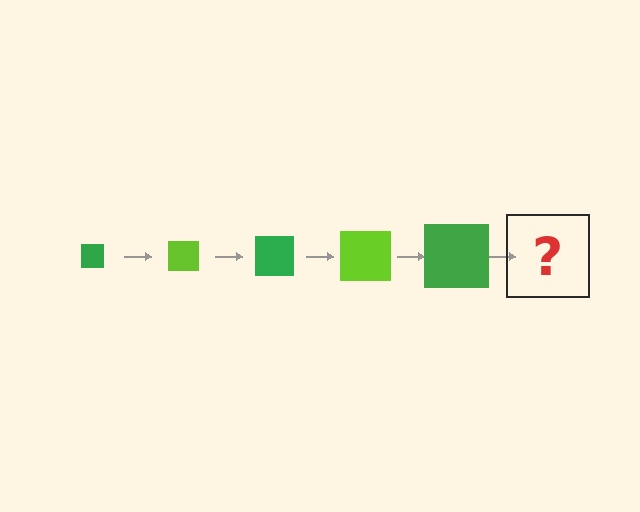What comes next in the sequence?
The next element should be a lime square, larger than the previous one.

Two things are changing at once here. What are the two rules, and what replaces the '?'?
The two rules are that the square grows larger each step and the color cycles through green and lime. The '?' should be a lime square, larger than the previous one.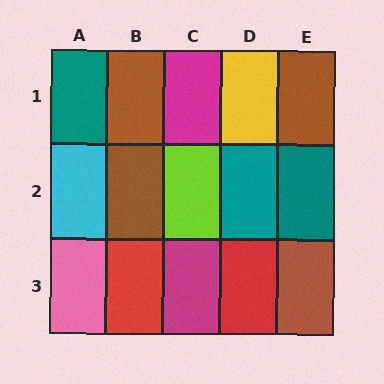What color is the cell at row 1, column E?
Brown.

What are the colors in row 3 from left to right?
Pink, red, magenta, red, brown.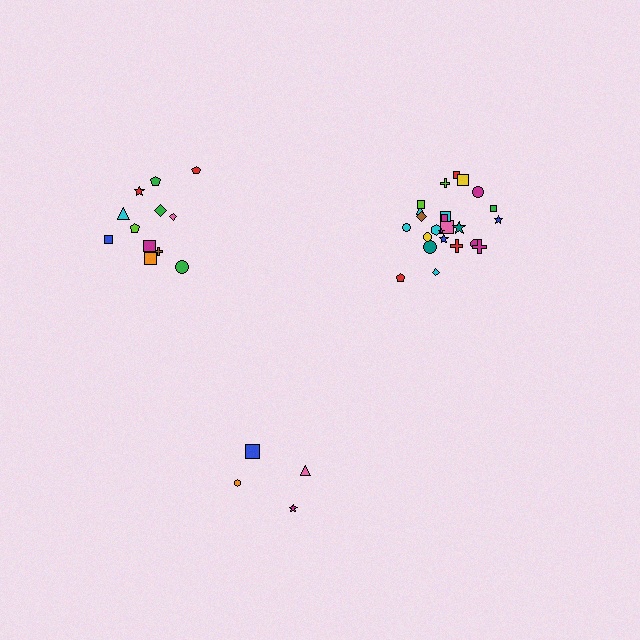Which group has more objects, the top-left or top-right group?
The top-right group.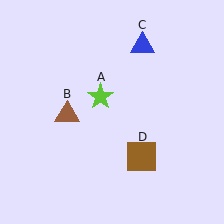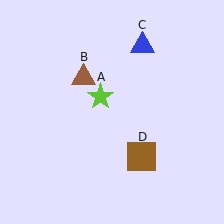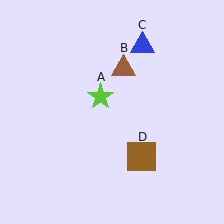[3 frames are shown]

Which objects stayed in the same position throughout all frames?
Lime star (object A) and blue triangle (object C) and brown square (object D) remained stationary.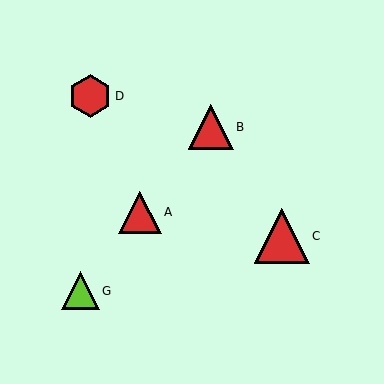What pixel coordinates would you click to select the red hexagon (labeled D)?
Click at (90, 96) to select the red hexagon D.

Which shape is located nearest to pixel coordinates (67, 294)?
The lime triangle (labeled G) at (80, 291) is nearest to that location.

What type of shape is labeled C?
Shape C is a red triangle.